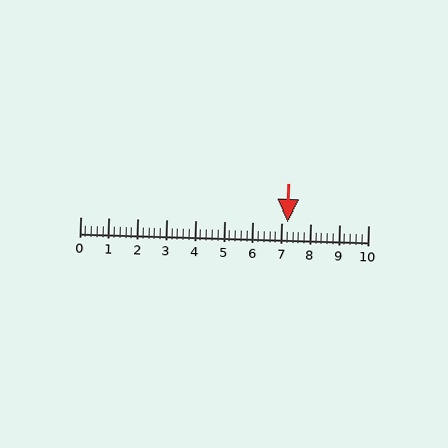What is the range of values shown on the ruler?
The ruler shows values from 0 to 10.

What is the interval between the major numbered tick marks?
The major tick marks are spaced 1 units apart.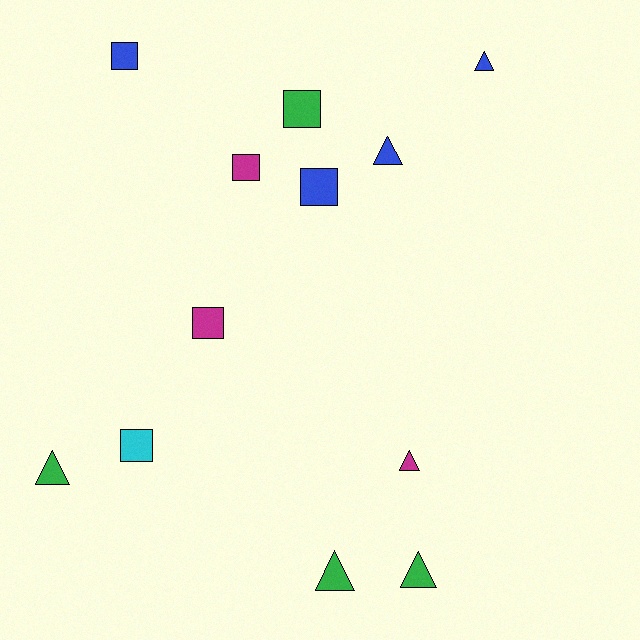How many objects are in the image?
There are 12 objects.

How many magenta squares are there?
There are 2 magenta squares.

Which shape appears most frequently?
Triangle, with 6 objects.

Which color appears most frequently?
Blue, with 4 objects.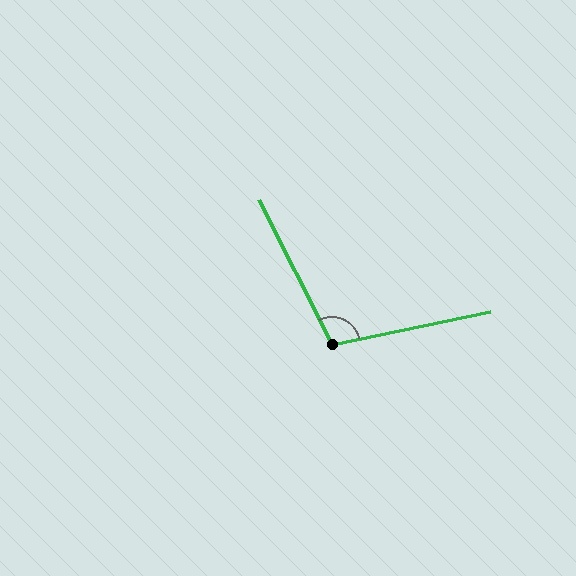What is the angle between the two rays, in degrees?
Approximately 105 degrees.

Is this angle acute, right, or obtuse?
It is obtuse.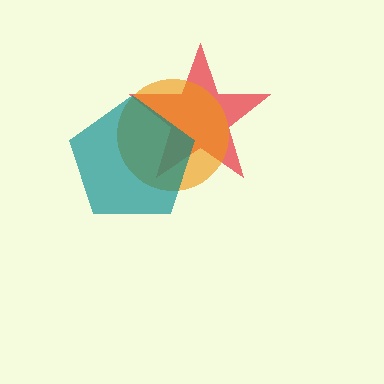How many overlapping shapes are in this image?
There are 3 overlapping shapes in the image.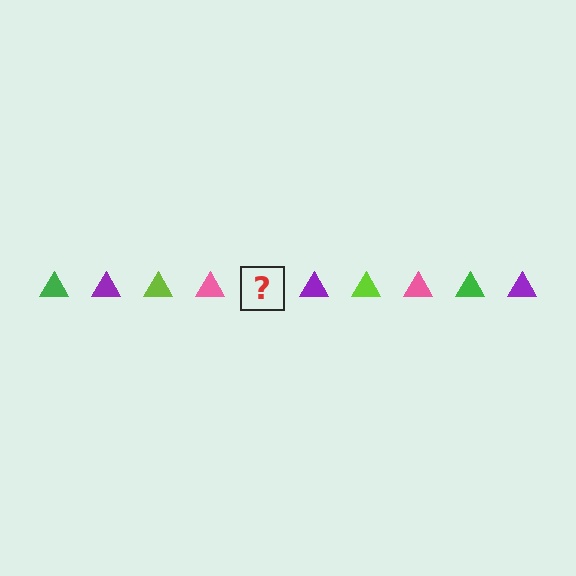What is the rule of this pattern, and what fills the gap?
The rule is that the pattern cycles through green, purple, lime, pink triangles. The gap should be filled with a green triangle.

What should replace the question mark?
The question mark should be replaced with a green triangle.